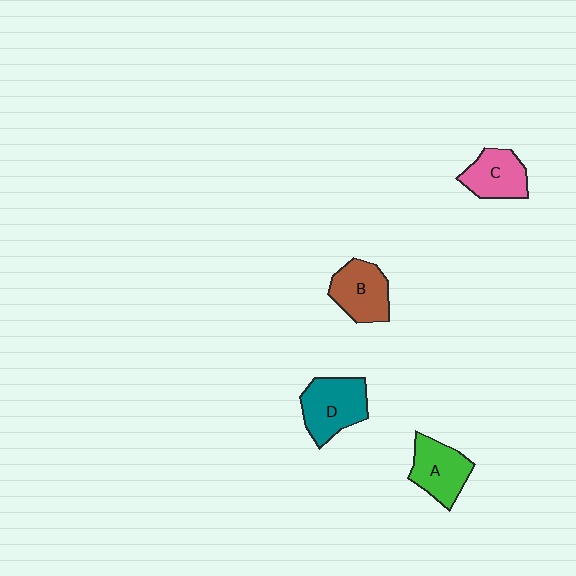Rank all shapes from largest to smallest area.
From largest to smallest: D (teal), B (brown), A (green), C (pink).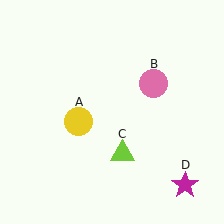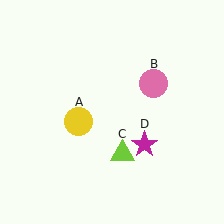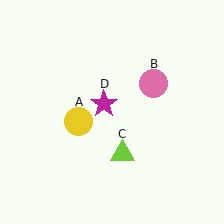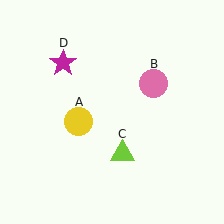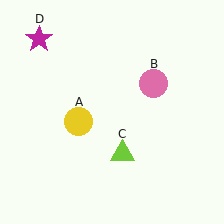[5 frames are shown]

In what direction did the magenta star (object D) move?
The magenta star (object D) moved up and to the left.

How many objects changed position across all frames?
1 object changed position: magenta star (object D).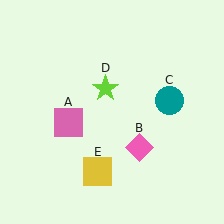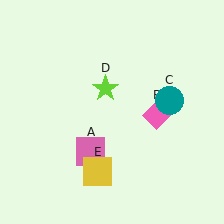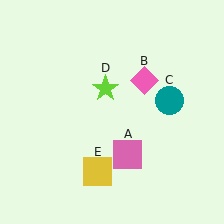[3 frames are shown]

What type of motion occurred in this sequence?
The pink square (object A), pink diamond (object B) rotated counterclockwise around the center of the scene.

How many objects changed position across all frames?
2 objects changed position: pink square (object A), pink diamond (object B).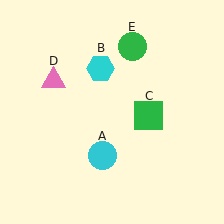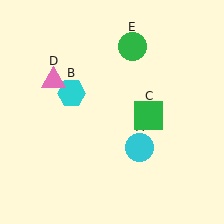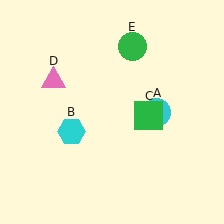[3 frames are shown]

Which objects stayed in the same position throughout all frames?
Green square (object C) and pink triangle (object D) and green circle (object E) remained stationary.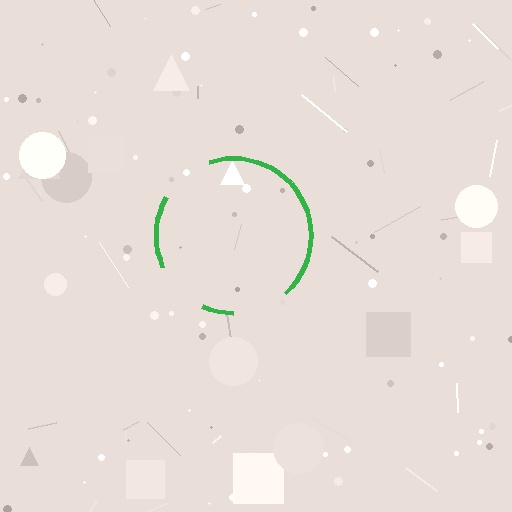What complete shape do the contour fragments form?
The contour fragments form a circle.